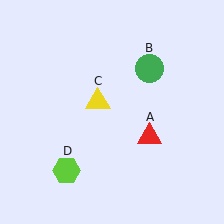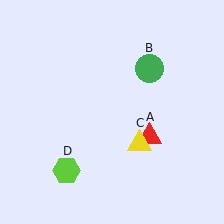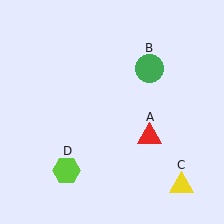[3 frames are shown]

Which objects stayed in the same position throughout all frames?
Red triangle (object A) and green circle (object B) and lime hexagon (object D) remained stationary.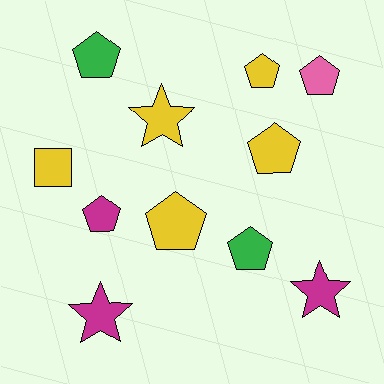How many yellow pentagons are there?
There are 3 yellow pentagons.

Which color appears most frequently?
Yellow, with 5 objects.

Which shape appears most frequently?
Pentagon, with 7 objects.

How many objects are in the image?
There are 11 objects.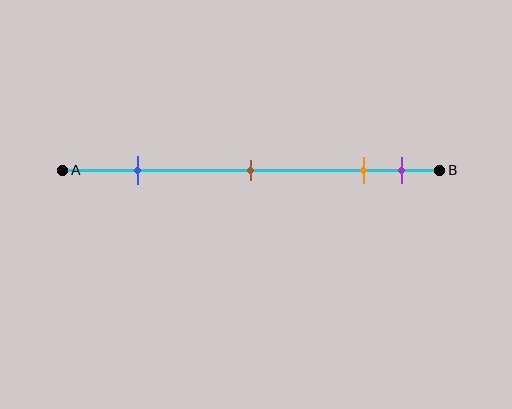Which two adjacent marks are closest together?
The orange and purple marks are the closest adjacent pair.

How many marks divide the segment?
There are 4 marks dividing the segment.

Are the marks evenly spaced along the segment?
No, the marks are not evenly spaced.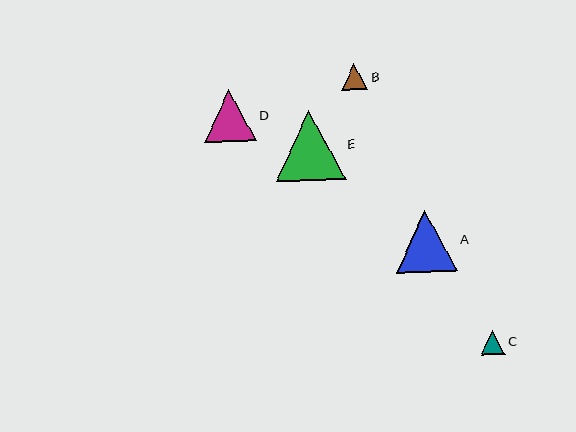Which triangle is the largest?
Triangle E is the largest with a size of approximately 70 pixels.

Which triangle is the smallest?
Triangle C is the smallest with a size of approximately 24 pixels.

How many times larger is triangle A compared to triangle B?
Triangle A is approximately 2.4 times the size of triangle B.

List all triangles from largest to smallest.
From largest to smallest: E, A, D, B, C.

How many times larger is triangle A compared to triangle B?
Triangle A is approximately 2.4 times the size of triangle B.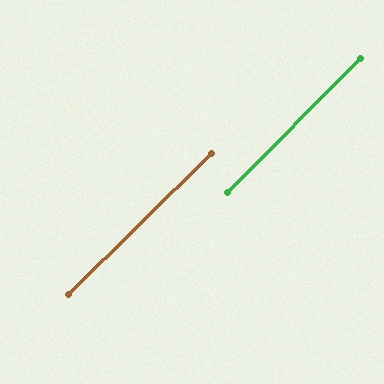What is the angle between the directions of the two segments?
Approximately 1 degree.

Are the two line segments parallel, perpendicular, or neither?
Parallel — their directions differ by only 0.5°.